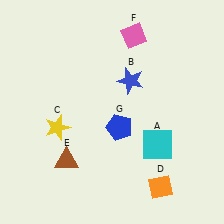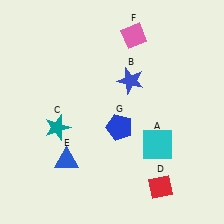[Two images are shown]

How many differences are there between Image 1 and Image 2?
There are 3 differences between the two images.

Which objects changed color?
C changed from yellow to teal. D changed from orange to red. E changed from brown to blue.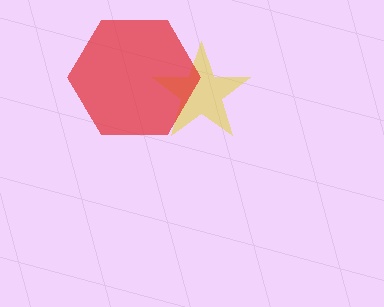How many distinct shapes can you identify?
There are 2 distinct shapes: a yellow star, a red hexagon.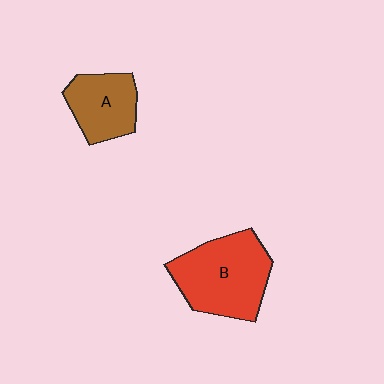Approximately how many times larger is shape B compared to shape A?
Approximately 1.6 times.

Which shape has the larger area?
Shape B (red).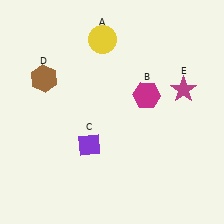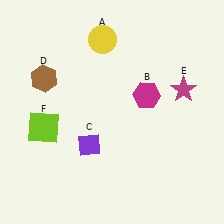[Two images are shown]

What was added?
A lime square (F) was added in Image 2.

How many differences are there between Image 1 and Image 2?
There is 1 difference between the two images.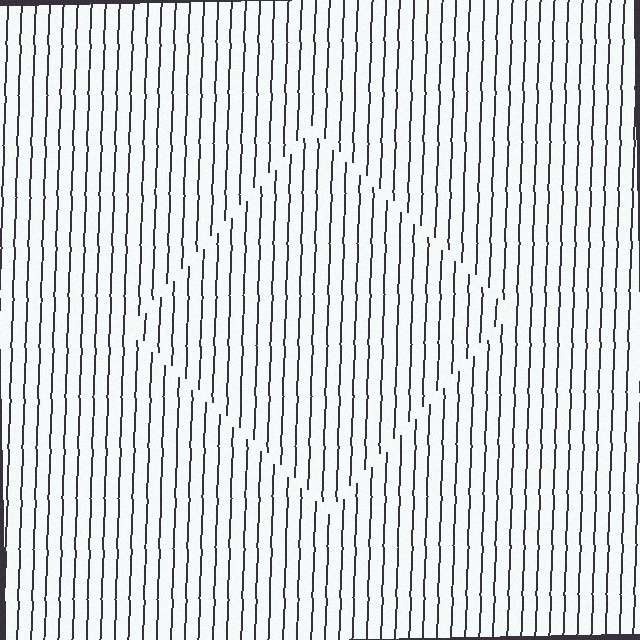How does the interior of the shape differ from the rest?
The interior of the shape contains the same grating, shifted by half a period — the contour is defined by the phase discontinuity where line-ends from the inner and outer gratings abut.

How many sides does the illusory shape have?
4 sides — the line-ends trace a square.